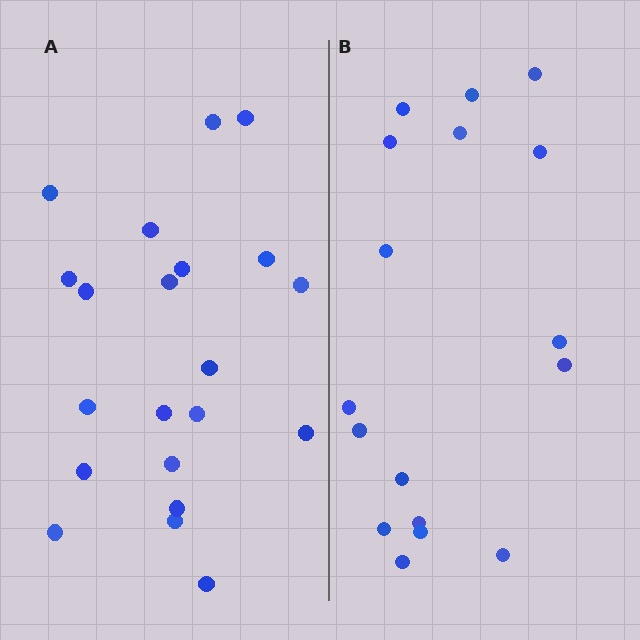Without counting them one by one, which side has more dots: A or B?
Region A (the left region) has more dots.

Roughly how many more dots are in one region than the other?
Region A has about 4 more dots than region B.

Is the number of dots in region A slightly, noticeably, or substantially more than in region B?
Region A has only slightly more — the two regions are fairly close. The ratio is roughly 1.2 to 1.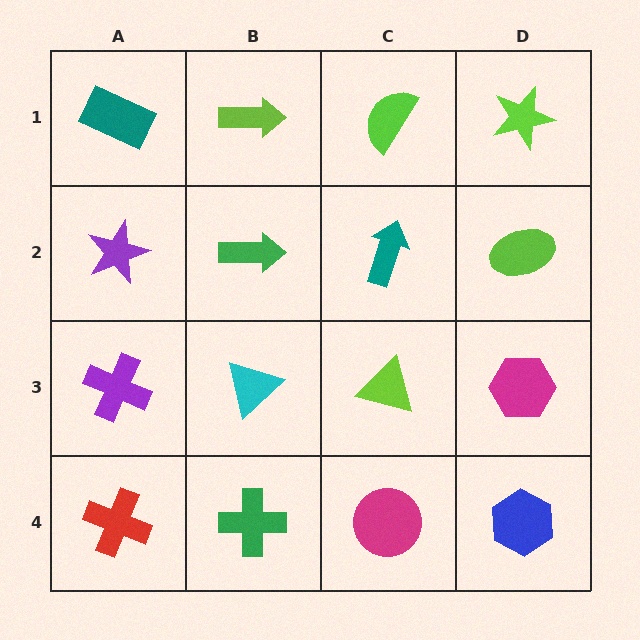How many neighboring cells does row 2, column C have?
4.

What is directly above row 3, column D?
A lime ellipse.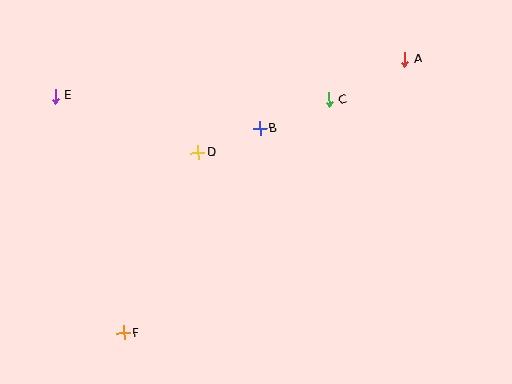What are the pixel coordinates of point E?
Point E is at (56, 96).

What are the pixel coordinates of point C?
Point C is at (329, 100).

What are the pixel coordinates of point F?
Point F is at (124, 333).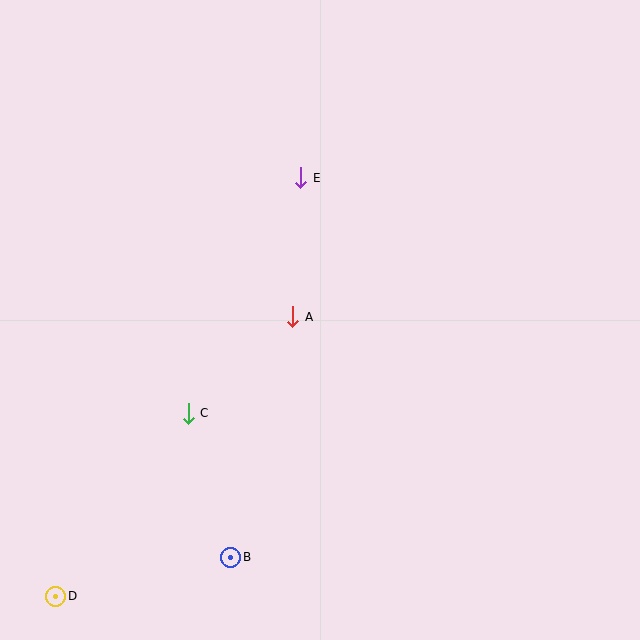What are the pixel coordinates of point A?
Point A is at (293, 317).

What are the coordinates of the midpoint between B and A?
The midpoint between B and A is at (262, 437).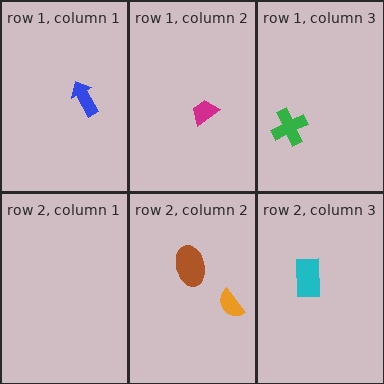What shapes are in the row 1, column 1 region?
The blue arrow.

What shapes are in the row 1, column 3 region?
The green cross.